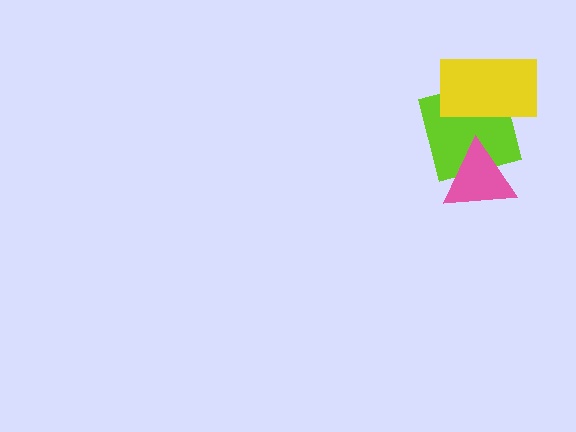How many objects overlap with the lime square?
2 objects overlap with the lime square.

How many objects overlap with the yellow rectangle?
1 object overlaps with the yellow rectangle.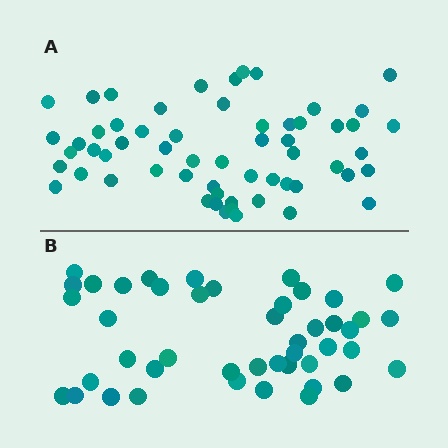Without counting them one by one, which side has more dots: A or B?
Region A (the top region) has more dots.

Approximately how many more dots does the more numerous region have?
Region A has approximately 15 more dots than region B.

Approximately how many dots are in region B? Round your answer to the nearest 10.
About 40 dots. (The exact count is 45, which rounds to 40.)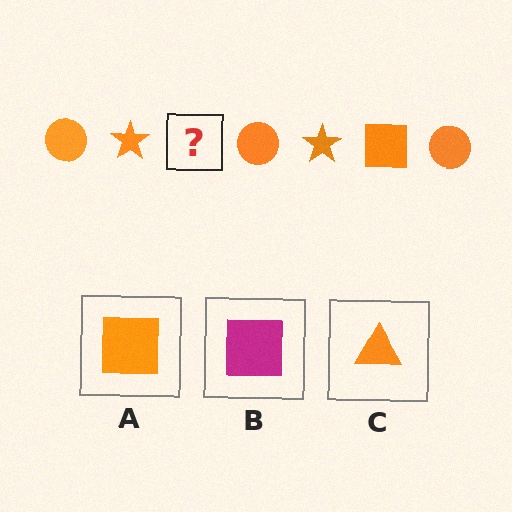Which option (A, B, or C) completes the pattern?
A.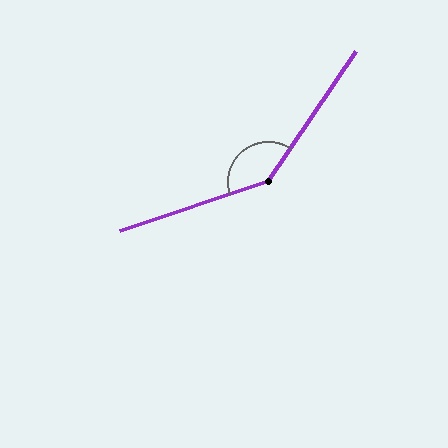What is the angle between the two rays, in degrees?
Approximately 142 degrees.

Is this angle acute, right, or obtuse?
It is obtuse.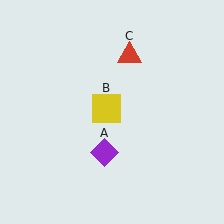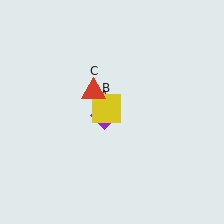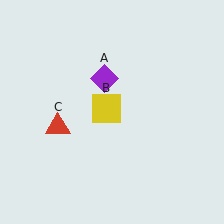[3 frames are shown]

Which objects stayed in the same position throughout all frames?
Yellow square (object B) remained stationary.